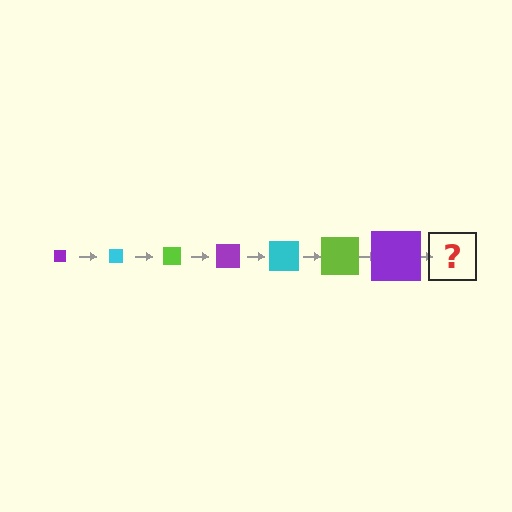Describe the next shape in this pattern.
It should be a cyan square, larger than the previous one.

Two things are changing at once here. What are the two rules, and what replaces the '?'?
The two rules are that the square grows larger each step and the color cycles through purple, cyan, and lime. The '?' should be a cyan square, larger than the previous one.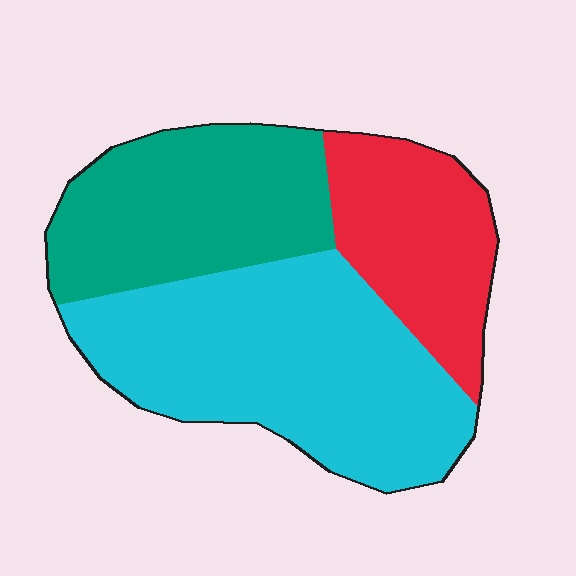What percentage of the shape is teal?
Teal covers 31% of the shape.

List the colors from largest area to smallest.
From largest to smallest: cyan, teal, red.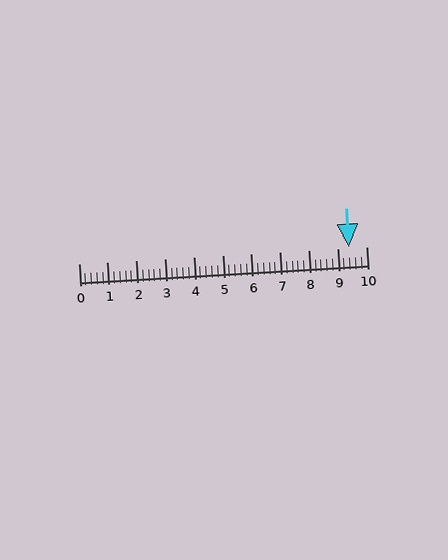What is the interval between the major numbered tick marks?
The major tick marks are spaced 1 units apart.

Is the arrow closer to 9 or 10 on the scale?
The arrow is closer to 9.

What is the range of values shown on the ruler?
The ruler shows values from 0 to 10.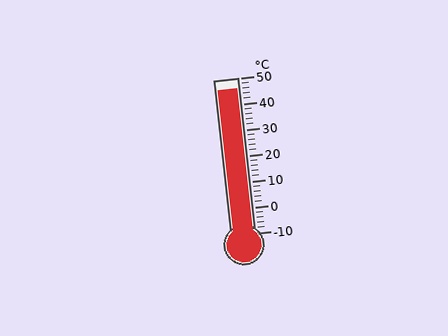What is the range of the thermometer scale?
The thermometer scale ranges from -10°C to 50°C.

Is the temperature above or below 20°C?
The temperature is above 20°C.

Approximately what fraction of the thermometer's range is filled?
The thermometer is filled to approximately 95% of its range.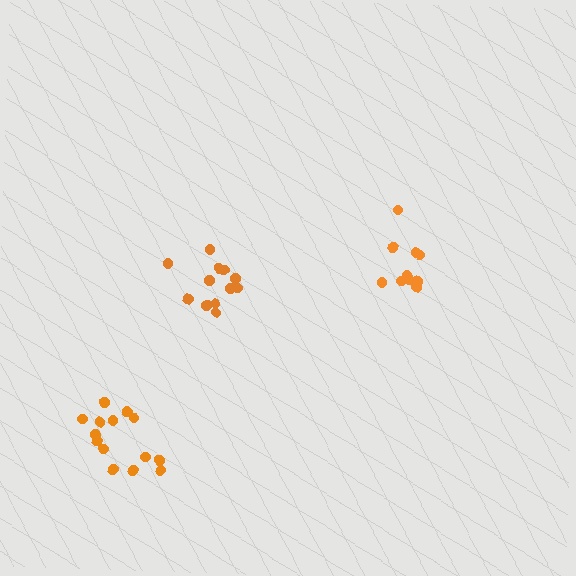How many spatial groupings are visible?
There are 3 spatial groupings.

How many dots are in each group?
Group 1: 14 dots, Group 2: 12 dots, Group 3: 10 dots (36 total).